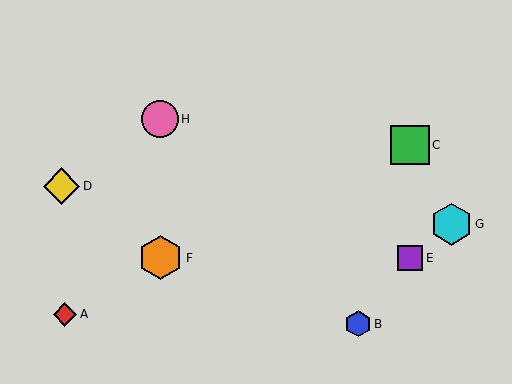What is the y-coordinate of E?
Object E is at y≈258.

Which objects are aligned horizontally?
Objects E, F are aligned horizontally.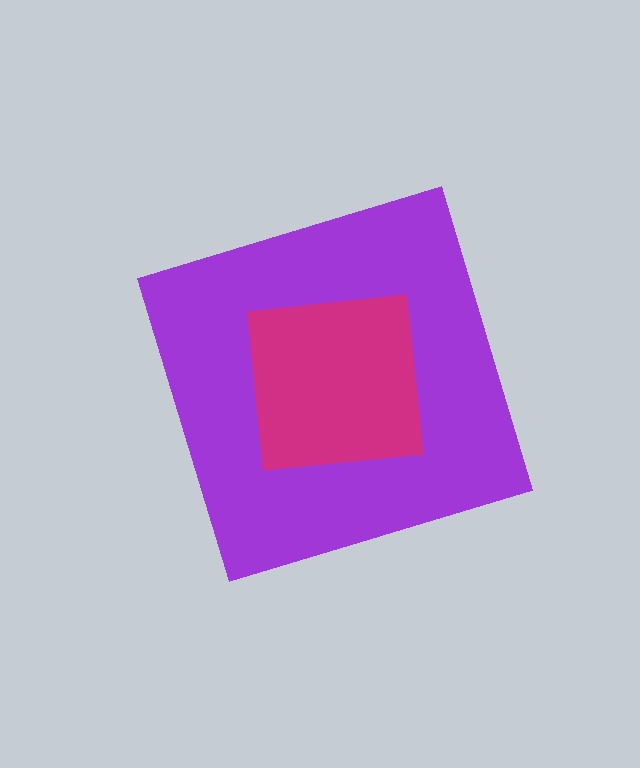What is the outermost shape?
The purple diamond.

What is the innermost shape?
The magenta square.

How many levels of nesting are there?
2.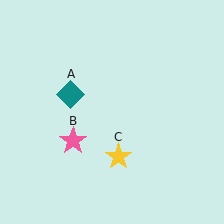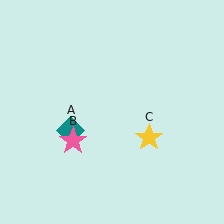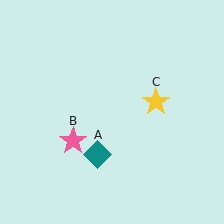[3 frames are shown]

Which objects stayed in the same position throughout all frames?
Pink star (object B) remained stationary.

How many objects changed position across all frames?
2 objects changed position: teal diamond (object A), yellow star (object C).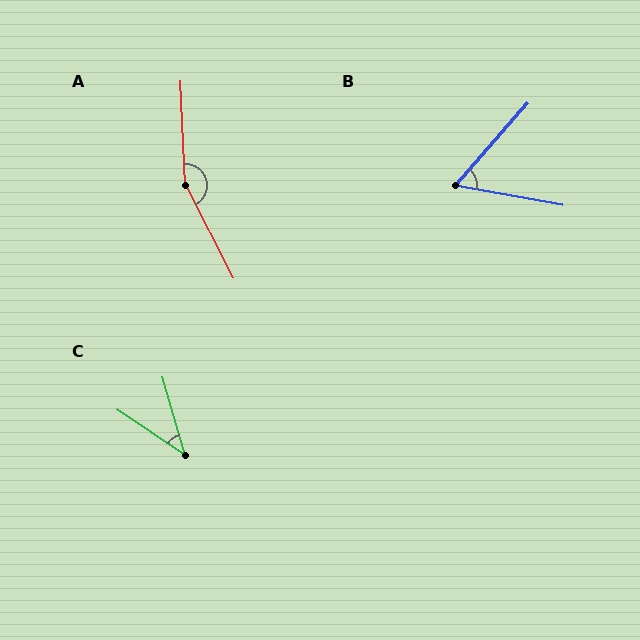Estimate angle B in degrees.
Approximately 59 degrees.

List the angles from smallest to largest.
C (40°), B (59°), A (155°).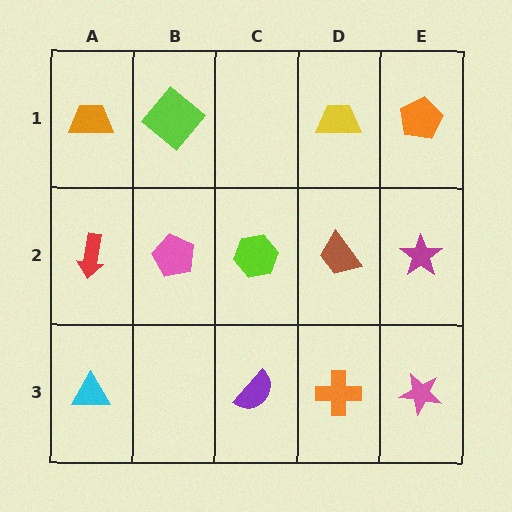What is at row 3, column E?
A pink star.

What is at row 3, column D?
An orange cross.